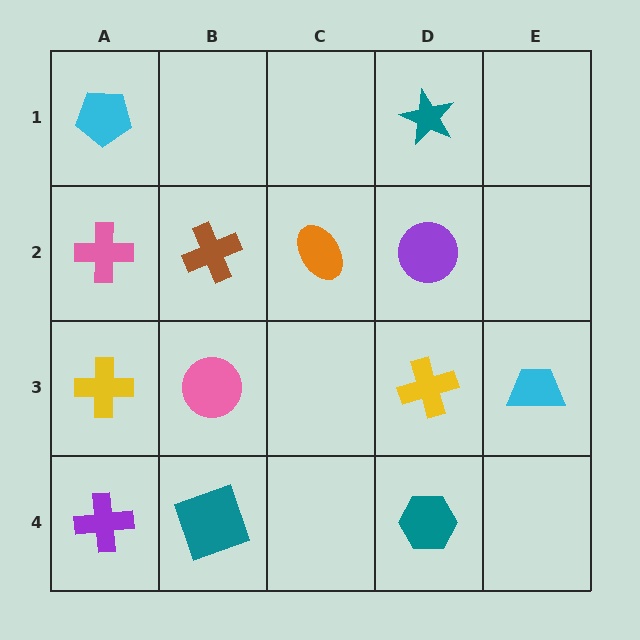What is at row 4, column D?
A teal hexagon.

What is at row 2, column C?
An orange ellipse.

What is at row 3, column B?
A pink circle.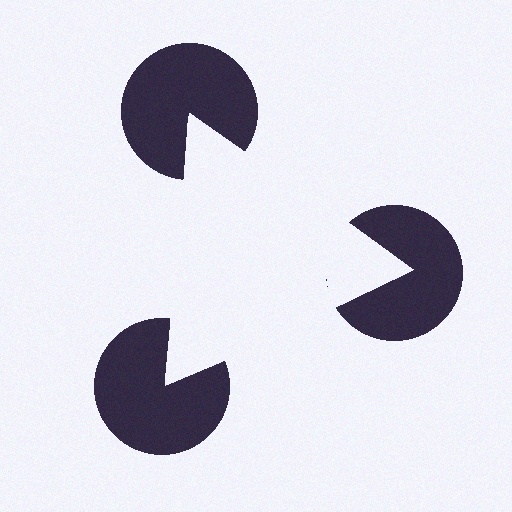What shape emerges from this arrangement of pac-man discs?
An illusory triangle — its edges are inferred from the aligned wedge cuts in the pac-man discs, not physically drawn.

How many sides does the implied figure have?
3 sides.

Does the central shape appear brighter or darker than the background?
It typically appears slightly brighter than the background, even though no actual brightness change is drawn.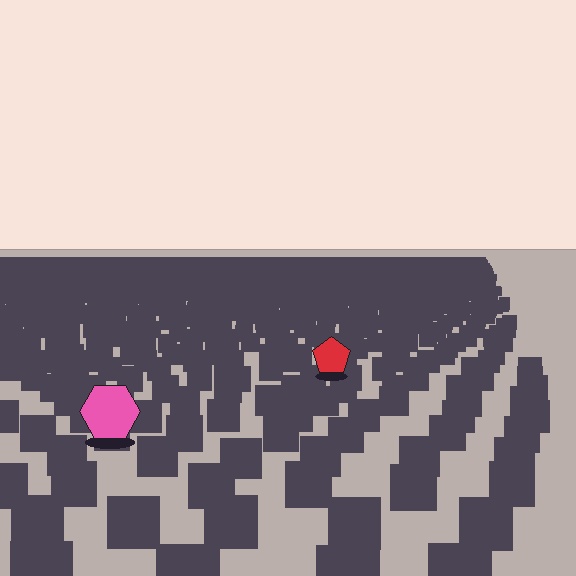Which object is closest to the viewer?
The pink hexagon is closest. The texture marks near it are larger and more spread out.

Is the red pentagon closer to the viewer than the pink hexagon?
No. The pink hexagon is closer — you can tell from the texture gradient: the ground texture is coarser near it.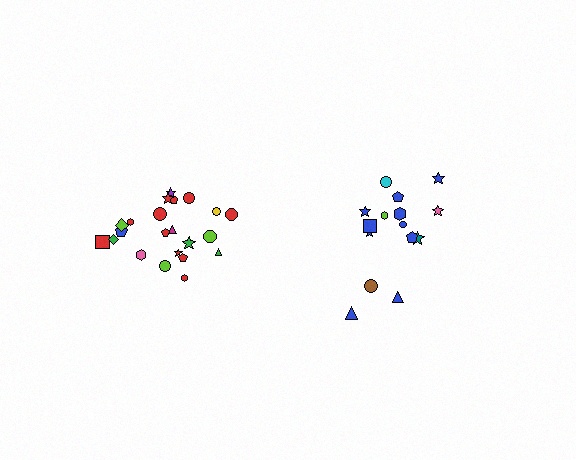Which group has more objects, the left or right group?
The left group.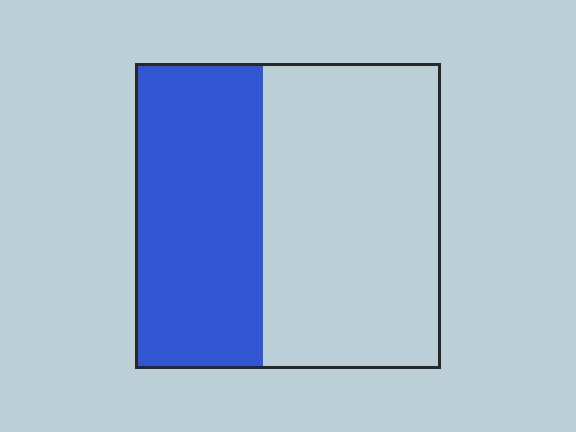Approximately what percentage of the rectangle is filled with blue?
Approximately 40%.